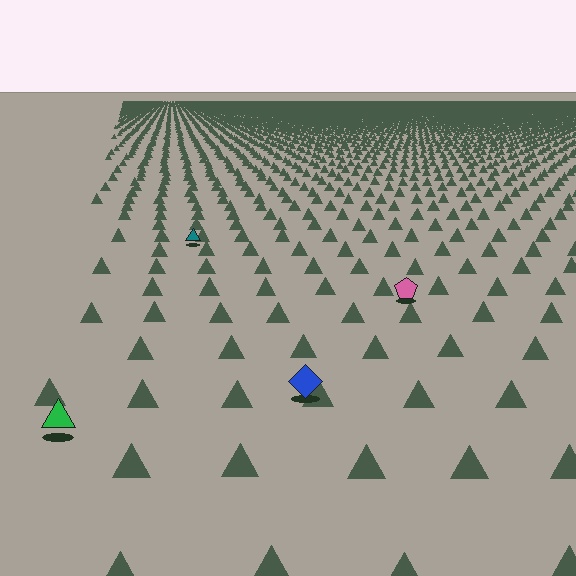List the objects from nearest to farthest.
From nearest to farthest: the green triangle, the blue diamond, the pink pentagon, the teal triangle.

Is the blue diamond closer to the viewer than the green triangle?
No. The green triangle is closer — you can tell from the texture gradient: the ground texture is coarser near it.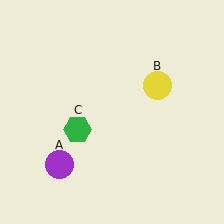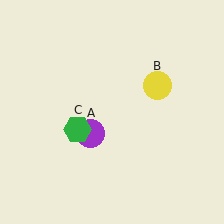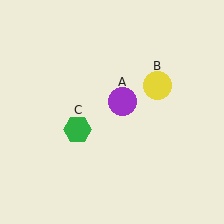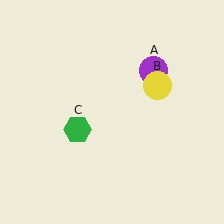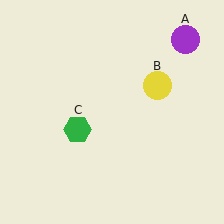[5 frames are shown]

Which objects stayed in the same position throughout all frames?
Yellow circle (object B) and green hexagon (object C) remained stationary.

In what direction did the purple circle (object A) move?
The purple circle (object A) moved up and to the right.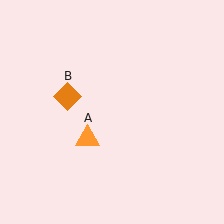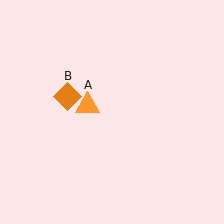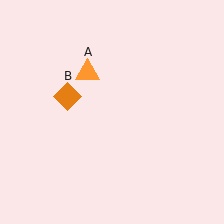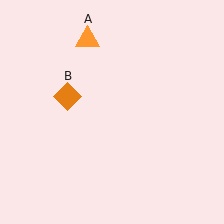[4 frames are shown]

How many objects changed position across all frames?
1 object changed position: orange triangle (object A).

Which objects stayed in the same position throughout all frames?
Orange diamond (object B) remained stationary.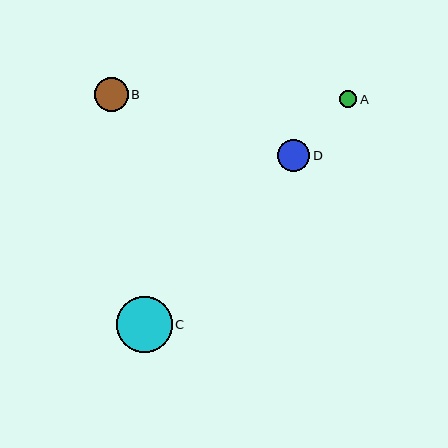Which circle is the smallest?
Circle A is the smallest with a size of approximately 17 pixels.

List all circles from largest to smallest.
From largest to smallest: C, B, D, A.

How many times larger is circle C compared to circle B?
Circle C is approximately 1.6 times the size of circle B.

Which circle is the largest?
Circle C is the largest with a size of approximately 56 pixels.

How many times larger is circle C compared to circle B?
Circle C is approximately 1.6 times the size of circle B.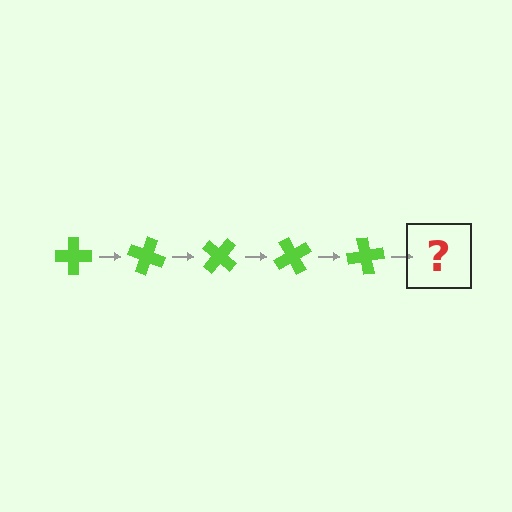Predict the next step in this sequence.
The next step is a lime cross rotated 100 degrees.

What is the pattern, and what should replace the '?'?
The pattern is that the cross rotates 20 degrees each step. The '?' should be a lime cross rotated 100 degrees.